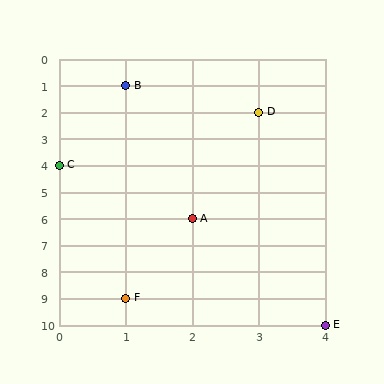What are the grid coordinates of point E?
Point E is at grid coordinates (4, 10).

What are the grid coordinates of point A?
Point A is at grid coordinates (2, 6).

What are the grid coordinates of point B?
Point B is at grid coordinates (1, 1).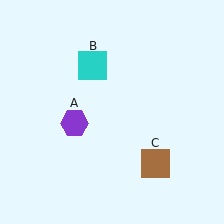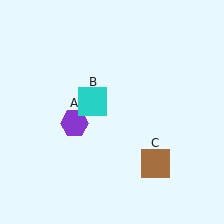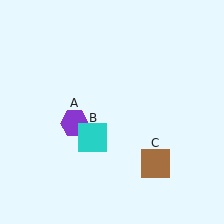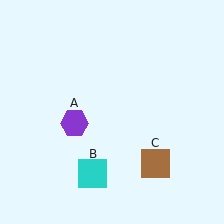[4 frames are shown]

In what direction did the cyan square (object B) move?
The cyan square (object B) moved down.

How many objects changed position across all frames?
1 object changed position: cyan square (object B).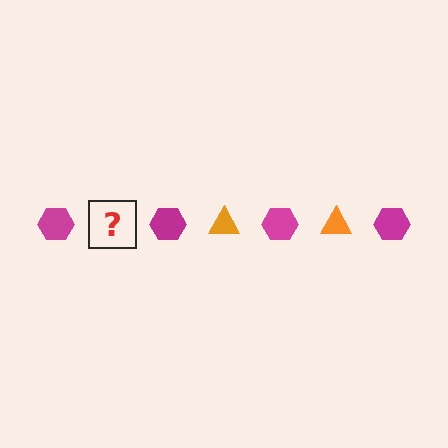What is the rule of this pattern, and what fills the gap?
The rule is that the pattern alternates between magenta hexagon and orange triangle. The gap should be filled with an orange triangle.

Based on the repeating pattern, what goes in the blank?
The blank should be an orange triangle.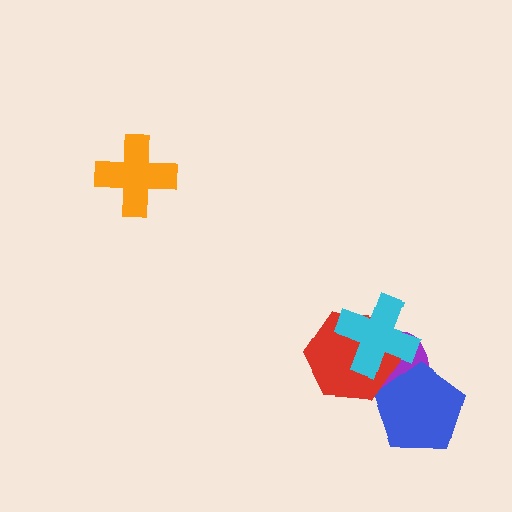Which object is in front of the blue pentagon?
The red hexagon is in front of the blue pentagon.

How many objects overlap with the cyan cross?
2 objects overlap with the cyan cross.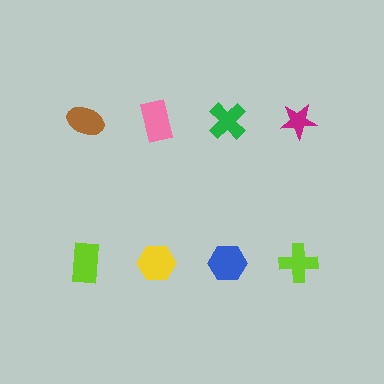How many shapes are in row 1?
4 shapes.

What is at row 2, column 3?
A blue hexagon.